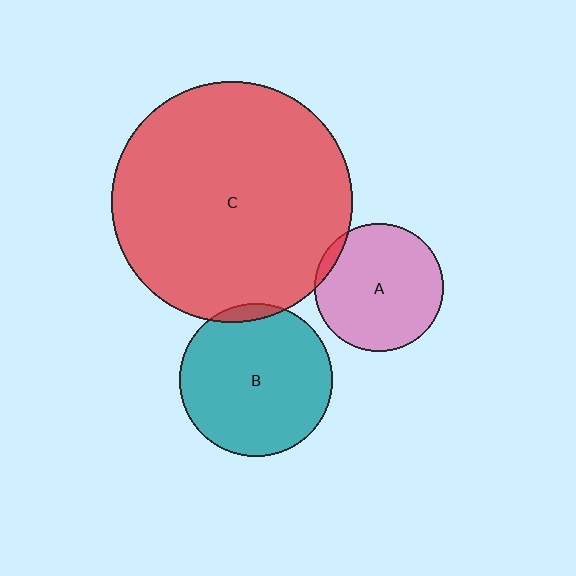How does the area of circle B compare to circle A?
Approximately 1.4 times.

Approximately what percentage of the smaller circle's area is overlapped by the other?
Approximately 5%.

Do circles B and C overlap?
Yes.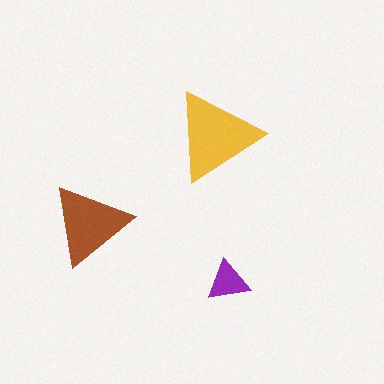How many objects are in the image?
There are 3 objects in the image.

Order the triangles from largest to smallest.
the yellow one, the brown one, the purple one.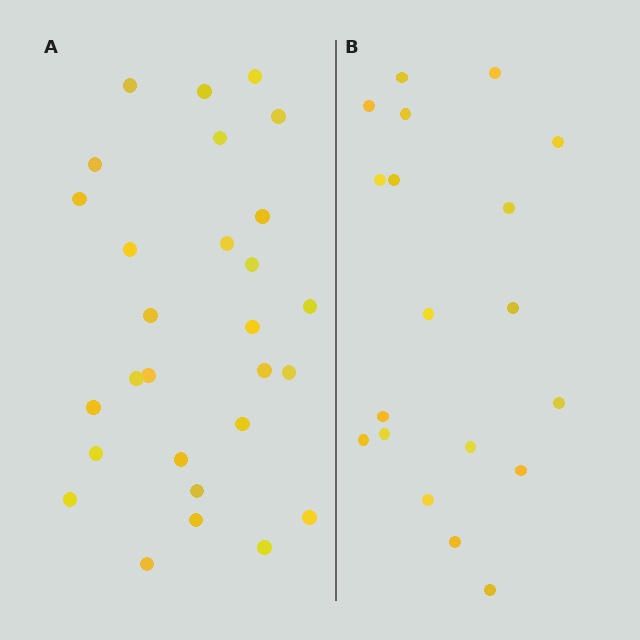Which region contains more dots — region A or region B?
Region A (the left region) has more dots.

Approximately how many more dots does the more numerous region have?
Region A has roughly 8 or so more dots than region B.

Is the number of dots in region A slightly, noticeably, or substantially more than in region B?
Region A has substantially more. The ratio is roughly 1.5 to 1.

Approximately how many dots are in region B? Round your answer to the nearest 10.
About 20 dots. (The exact count is 19, which rounds to 20.)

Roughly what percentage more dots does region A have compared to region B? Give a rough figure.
About 45% more.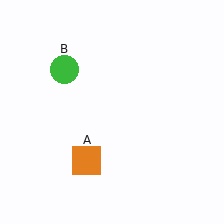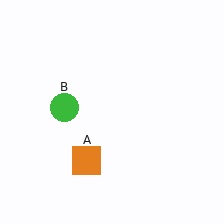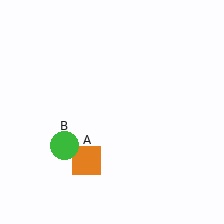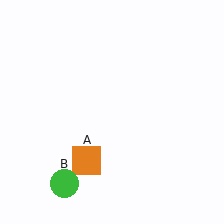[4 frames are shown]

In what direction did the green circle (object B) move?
The green circle (object B) moved down.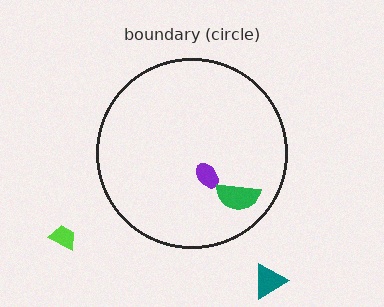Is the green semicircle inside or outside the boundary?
Inside.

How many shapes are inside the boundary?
2 inside, 2 outside.